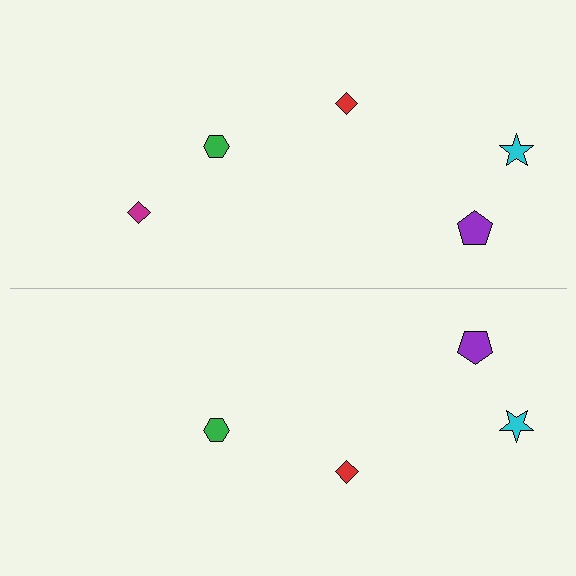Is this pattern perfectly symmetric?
No, the pattern is not perfectly symmetric. A magenta diamond is missing from the bottom side.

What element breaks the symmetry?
A magenta diamond is missing from the bottom side.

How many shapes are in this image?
There are 9 shapes in this image.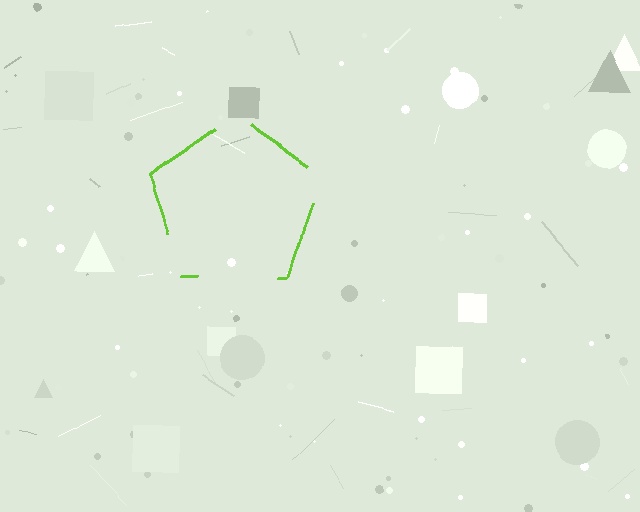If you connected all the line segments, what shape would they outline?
They would outline a pentagon.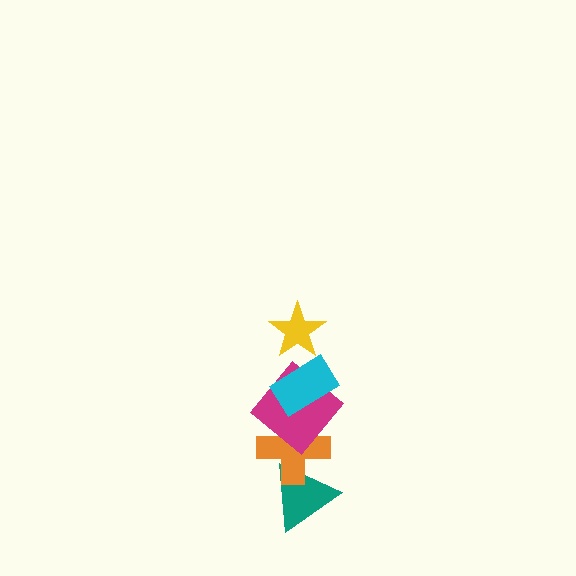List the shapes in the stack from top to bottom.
From top to bottom: the yellow star, the cyan rectangle, the magenta diamond, the orange cross, the teal triangle.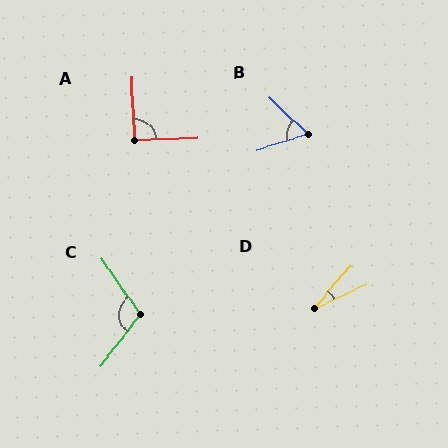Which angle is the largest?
C, at approximately 108 degrees.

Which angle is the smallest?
D, at approximately 25 degrees.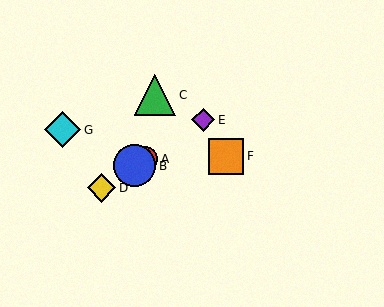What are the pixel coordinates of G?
Object G is at (63, 130).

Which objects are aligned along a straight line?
Objects A, B, D, E are aligned along a straight line.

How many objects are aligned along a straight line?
4 objects (A, B, D, E) are aligned along a straight line.